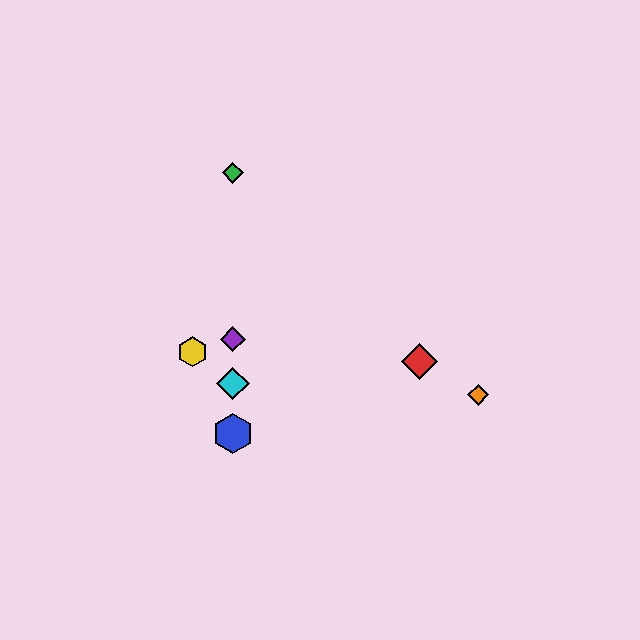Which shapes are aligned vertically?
The blue hexagon, the green diamond, the purple diamond, the cyan diamond are aligned vertically.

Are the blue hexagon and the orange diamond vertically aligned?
No, the blue hexagon is at x≈233 and the orange diamond is at x≈478.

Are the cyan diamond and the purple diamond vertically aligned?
Yes, both are at x≈233.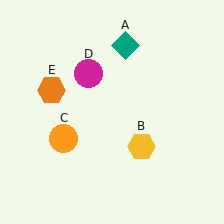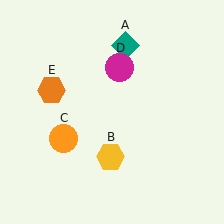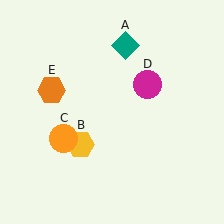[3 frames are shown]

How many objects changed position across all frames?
2 objects changed position: yellow hexagon (object B), magenta circle (object D).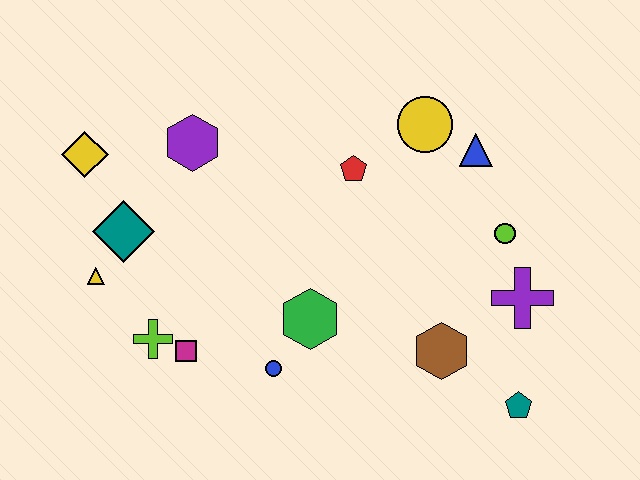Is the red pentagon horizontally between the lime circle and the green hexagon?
Yes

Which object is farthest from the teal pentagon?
The yellow diamond is farthest from the teal pentagon.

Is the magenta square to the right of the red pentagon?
No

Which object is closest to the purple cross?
The lime circle is closest to the purple cross.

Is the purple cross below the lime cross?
No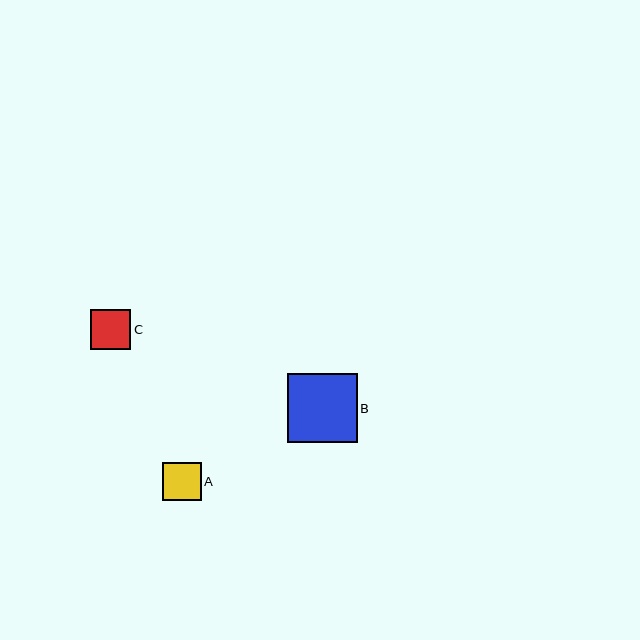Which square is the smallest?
Square A is the smallest with a size of approximately 38 pixels.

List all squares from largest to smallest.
From largest to smallest: B, C, A.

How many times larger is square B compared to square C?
Square B is approximately 1.7 times the size of square C.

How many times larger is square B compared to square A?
Square B is approximately 1.8 times the size of square A.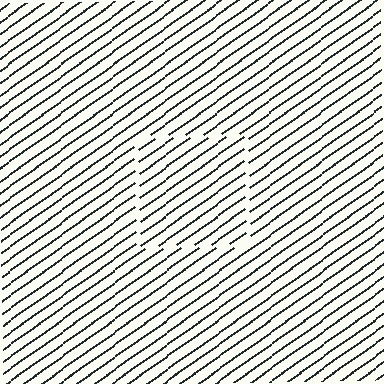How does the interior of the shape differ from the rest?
The interior of the shape contains the same grating, shifted by half a period — the contour is defined by the phase discontinuity where line-ends from the inner and outer gratings abut.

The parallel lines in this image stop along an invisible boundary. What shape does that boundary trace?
An illusory square. The interior of the shape contains the same grating, shifted by half a period — the contour is defined by the phase discontinuity where line-ends from the inner and outer gratings abut.